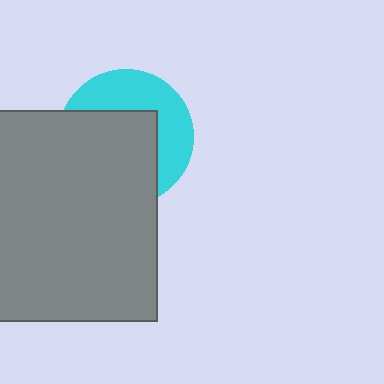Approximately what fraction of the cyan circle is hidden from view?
Roughly 58% of the cyan circle is hidden behind the gray square.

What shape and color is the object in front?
The object in front is a gray square.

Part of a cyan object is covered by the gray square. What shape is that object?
It is a circle.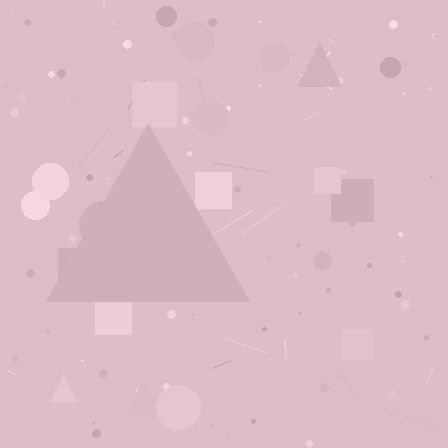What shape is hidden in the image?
A triangle is hidden in the image.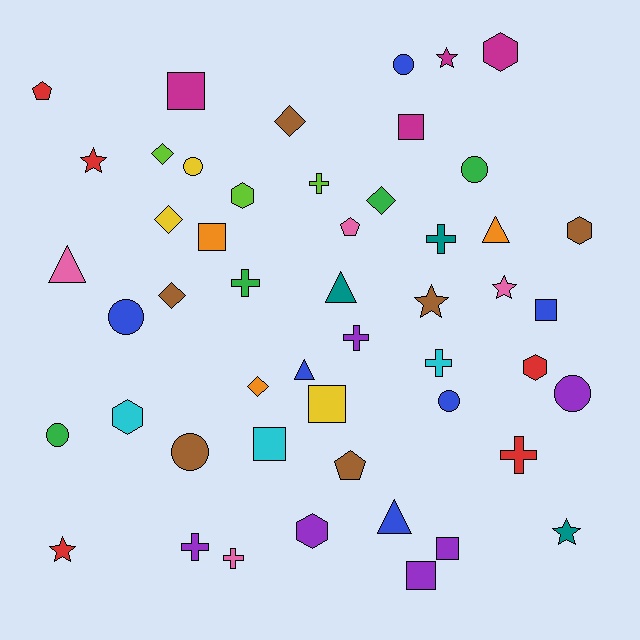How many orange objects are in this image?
There are 3 orange objects.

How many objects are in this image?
There are 50 objects.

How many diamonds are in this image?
There are 6 diamonds.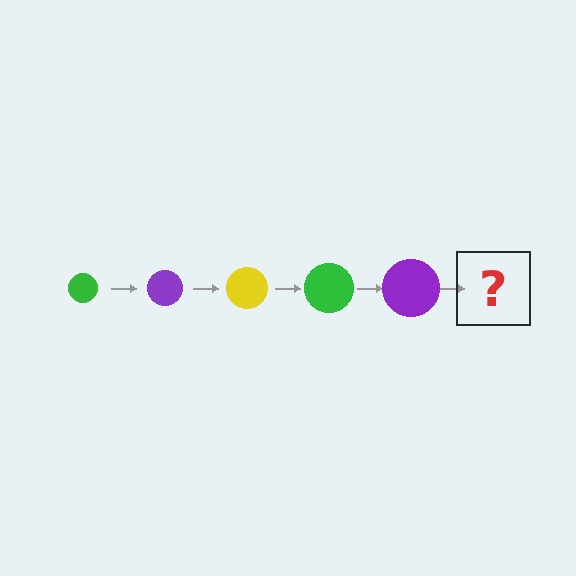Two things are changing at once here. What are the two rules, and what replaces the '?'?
The two rules are that the circle grows larger each step and the color cycles through green, purple, and yellow. The '?' should be a yellow circle, larger than the previous one.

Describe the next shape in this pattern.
It should be a yellow circle, larger than the previous one.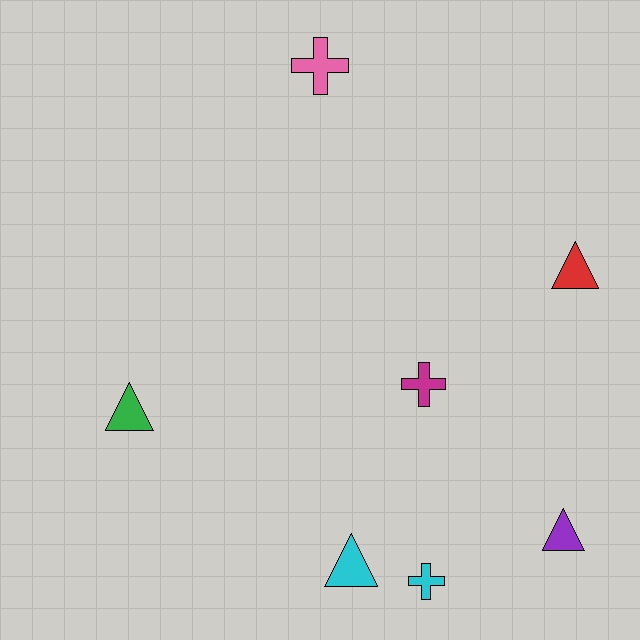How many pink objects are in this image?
There is 1 pink object.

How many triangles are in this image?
There are 4 triangles.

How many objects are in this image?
There are 7 objects.